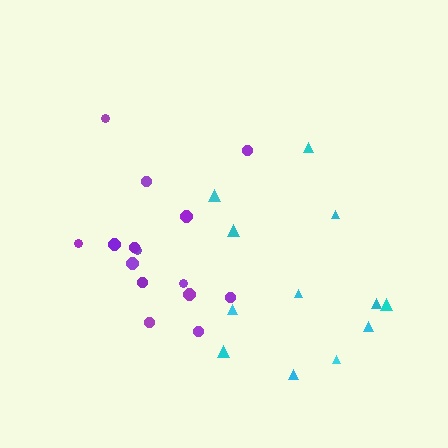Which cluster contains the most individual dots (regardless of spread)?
Purple (15).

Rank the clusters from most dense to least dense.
purple, cyan.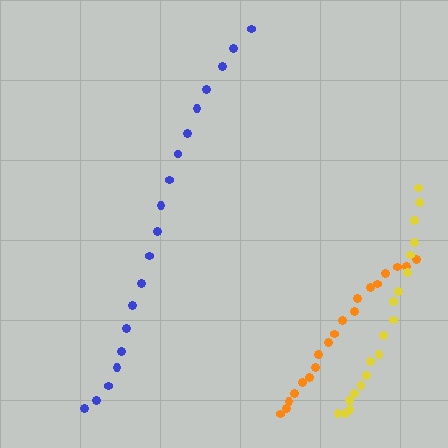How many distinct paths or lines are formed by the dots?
There are 3 distinct paths.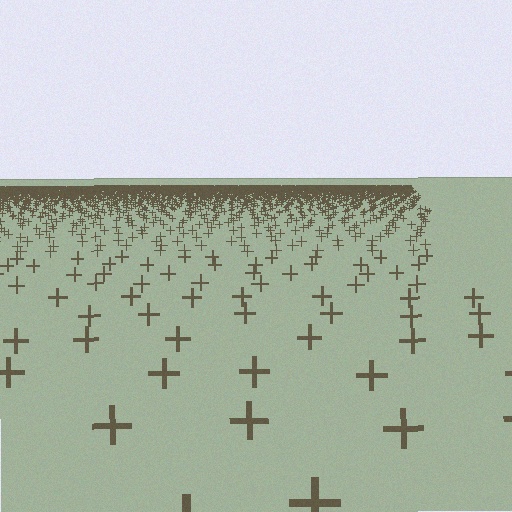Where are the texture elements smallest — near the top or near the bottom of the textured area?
Near the top.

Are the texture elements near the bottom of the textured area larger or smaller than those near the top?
Larger. Near the bottom, elements are closer to the viewer and appear at a bigger on-screen size.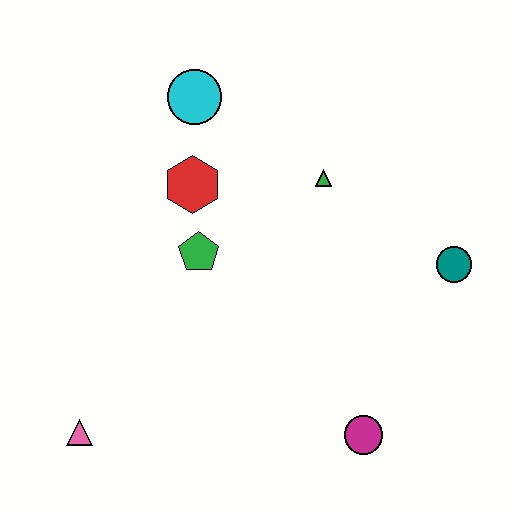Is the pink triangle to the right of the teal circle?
No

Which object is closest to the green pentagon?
The red hexagon is closest to the green pentagon.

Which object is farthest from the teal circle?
The pink triangle is farthest from the teal circle.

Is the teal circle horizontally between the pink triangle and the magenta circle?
No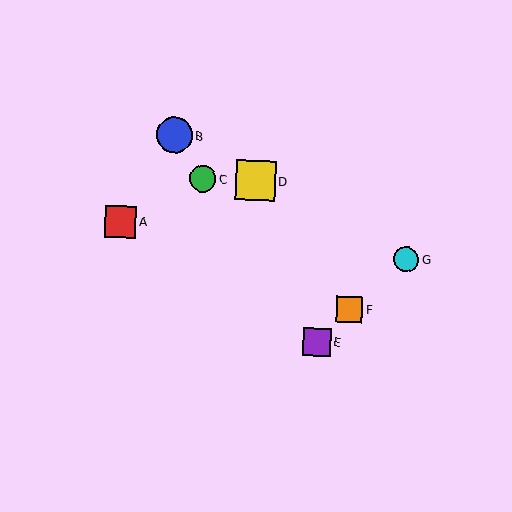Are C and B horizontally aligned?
No, C is at y≈179 and B is at y≈135.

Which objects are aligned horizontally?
Objects C, D are aligned horizontally.